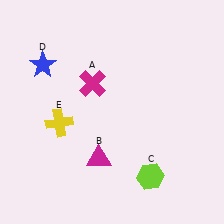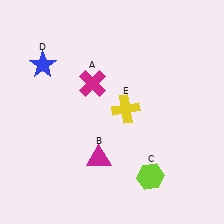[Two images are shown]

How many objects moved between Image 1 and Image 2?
1 object moved between the two images.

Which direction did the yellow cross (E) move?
The yellow cross (E) moved right.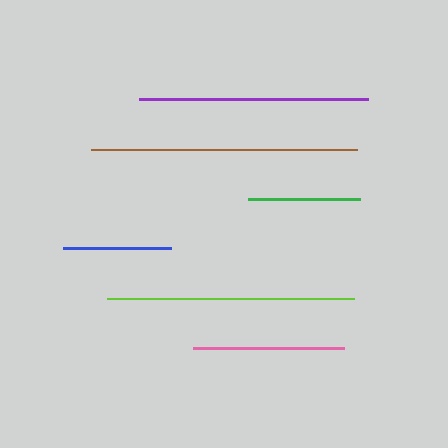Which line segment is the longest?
The brown line is the longest at approximately 265 pixels.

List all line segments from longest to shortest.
From longest to shortest: brown, lime, purple, pink, green, blue.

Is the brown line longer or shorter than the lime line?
The brown line is longer than the lime line.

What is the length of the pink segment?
The pink segment is approximately 151 pixels long.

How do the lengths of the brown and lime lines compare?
The brown and lime lines are approximately the same length.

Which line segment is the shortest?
The blue line is the shortest at approximately 108 pixels.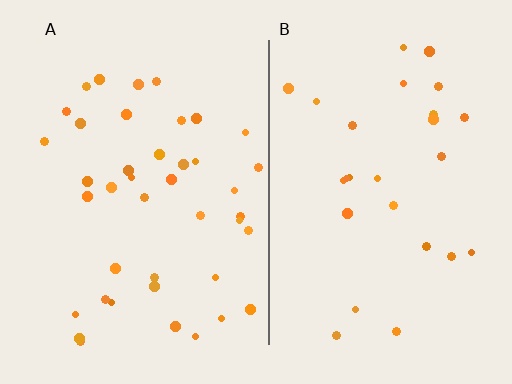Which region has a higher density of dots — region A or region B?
A (the left).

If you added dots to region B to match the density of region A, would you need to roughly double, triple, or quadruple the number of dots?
Approximately double.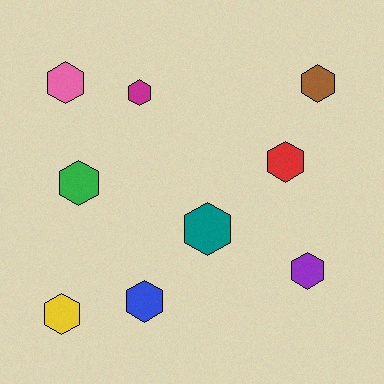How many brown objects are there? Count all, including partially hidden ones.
There is 1 brown object.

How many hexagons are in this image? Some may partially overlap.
There are 9 hexagons.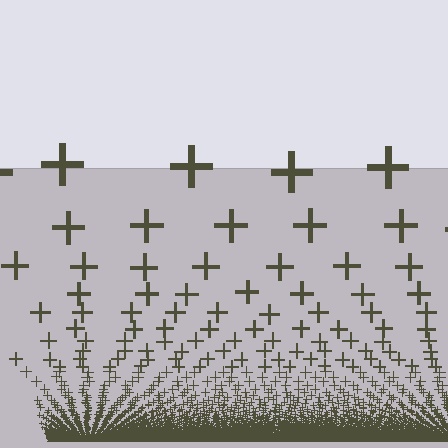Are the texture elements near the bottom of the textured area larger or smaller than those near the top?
Smaller. The gradient is inverted — elements near the bottom are smaller and denser.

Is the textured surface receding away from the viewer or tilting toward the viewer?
The surface appears to tilt toward the viewer. Texture elements get larger and sparser toward the top.